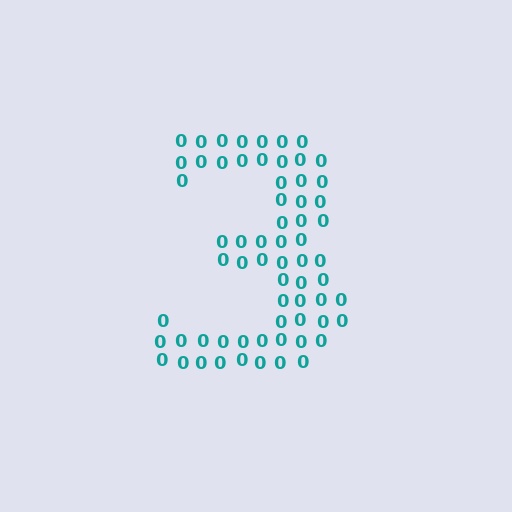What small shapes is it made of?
It is made of small digit 0's.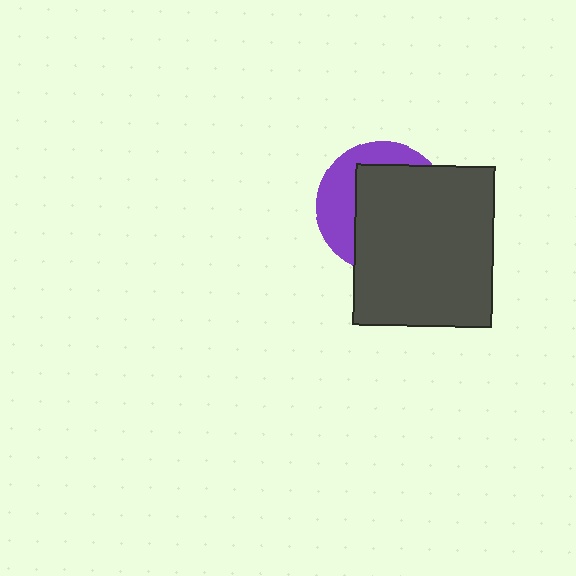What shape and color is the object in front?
The object in front is a dark gray rectangle.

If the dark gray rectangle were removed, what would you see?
You would see the complete purple circle.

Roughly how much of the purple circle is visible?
A small part of it is visible (roughly 35%).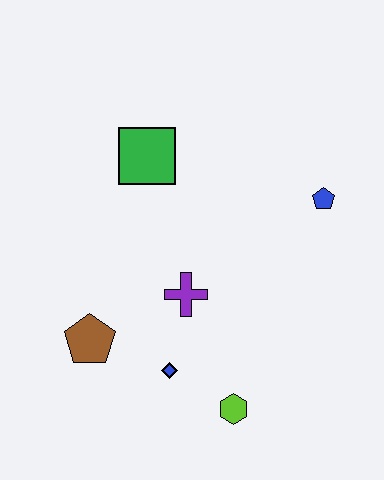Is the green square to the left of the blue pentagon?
Yes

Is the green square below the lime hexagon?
No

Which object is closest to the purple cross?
The blue diamond is closest to the purple cross.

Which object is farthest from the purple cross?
The blue pentagon is farthest from the purple cross.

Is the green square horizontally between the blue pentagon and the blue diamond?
No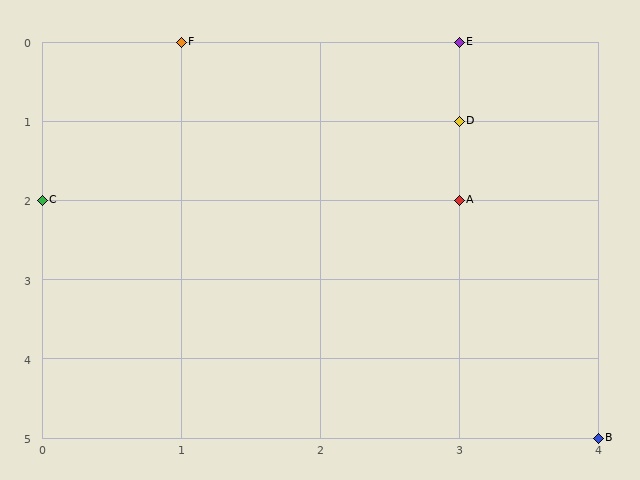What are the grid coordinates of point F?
Point F is at grid coordinates (1, 0).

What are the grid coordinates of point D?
Point D is at grid coordinates (3, 1).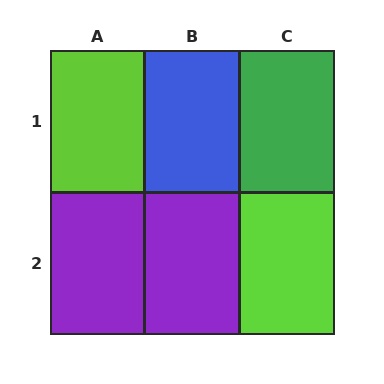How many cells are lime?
2 cells are lime.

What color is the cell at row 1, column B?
Blue.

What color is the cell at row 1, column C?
Green.